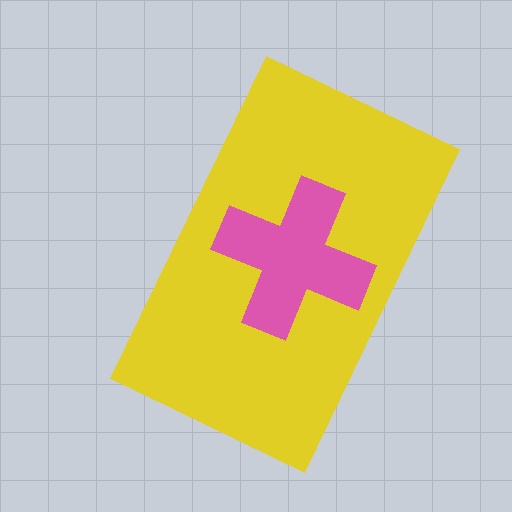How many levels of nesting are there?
2.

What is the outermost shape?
The yellow rectangle.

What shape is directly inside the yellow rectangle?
The pink cross.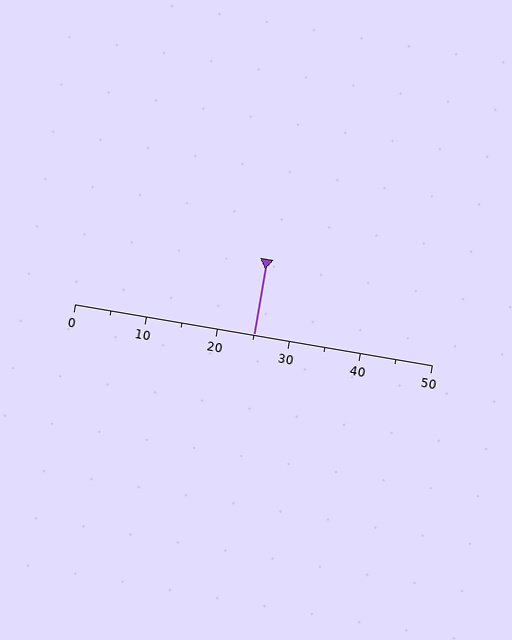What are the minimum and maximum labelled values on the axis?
The axis runs from 0 to 50.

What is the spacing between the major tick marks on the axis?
The major ticks are spaced 10 apart.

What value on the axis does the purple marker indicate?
The marker indicates approximately 25.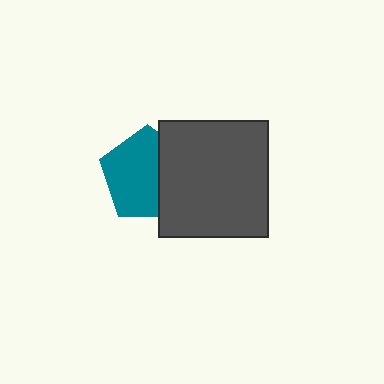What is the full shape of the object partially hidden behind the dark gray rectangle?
The partially hidden object is a teal pentagon.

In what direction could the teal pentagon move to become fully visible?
The teal pentagon could move left. That would shift it out from behind the dark gray rectangle entirely.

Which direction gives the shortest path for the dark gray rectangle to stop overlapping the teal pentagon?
Moving right gives the shortest separation.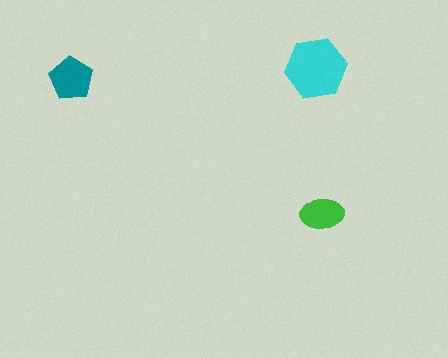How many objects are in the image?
There are 3 objects in the image.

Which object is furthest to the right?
The green ellipse is rightmost.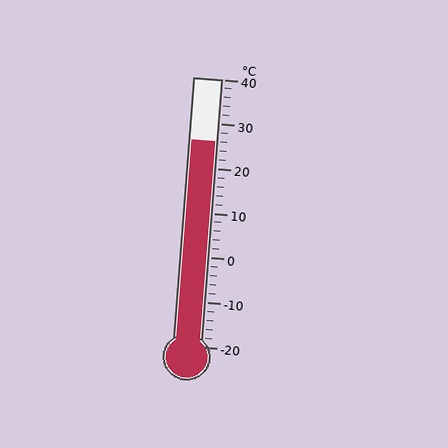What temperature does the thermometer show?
The thermometer shows approximately 26°C.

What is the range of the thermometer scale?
The thermometer scale ranges from -20°C to 40°C.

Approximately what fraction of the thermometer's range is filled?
The thermometer is filled to approximately 75% of its range.